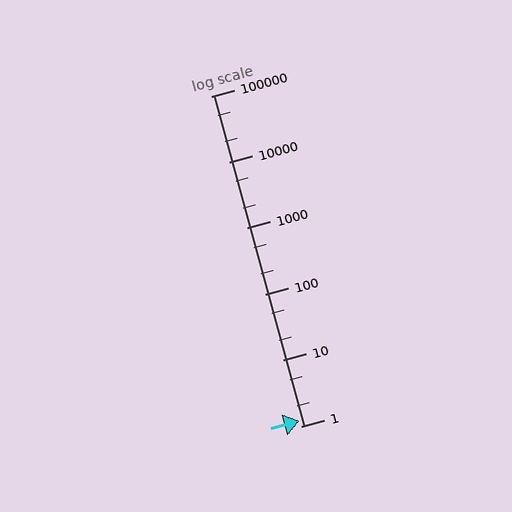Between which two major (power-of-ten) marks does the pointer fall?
The pointer is between 1 and 10.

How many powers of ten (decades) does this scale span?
The scale spans 5 decades, from 1 to 100000.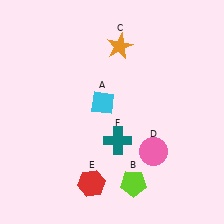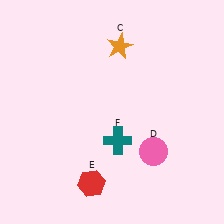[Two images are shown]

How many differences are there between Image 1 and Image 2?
There are 2 differences between the two images.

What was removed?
The cyan diamond (A), the lime pentagon (B) were removed in Image 2.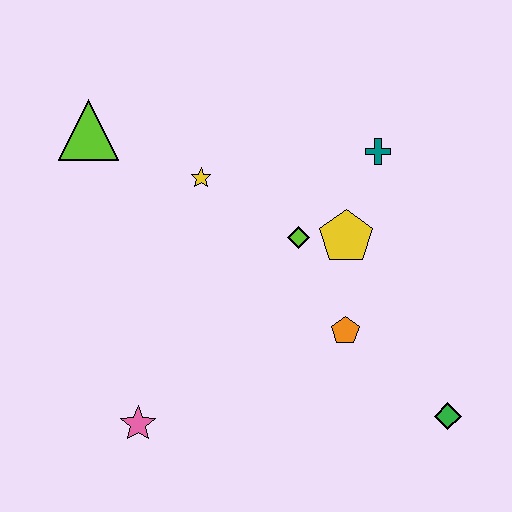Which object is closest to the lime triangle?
The yellow star is closest to the lime triangle.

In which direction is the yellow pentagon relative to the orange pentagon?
The yellow pentagon is above the orange pentagon.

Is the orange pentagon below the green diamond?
No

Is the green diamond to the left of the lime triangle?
No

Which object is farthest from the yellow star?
The green diamond is farthest from the yellow star.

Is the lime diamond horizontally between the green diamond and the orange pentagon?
No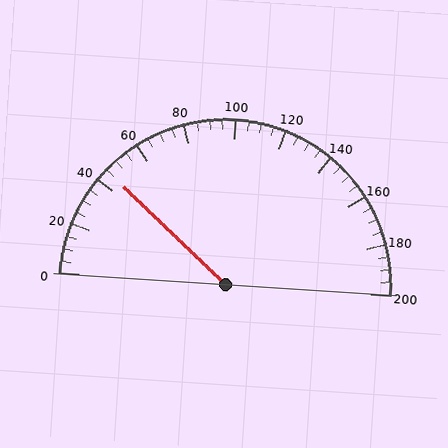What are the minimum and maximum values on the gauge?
The gauge ranges from 0 to 200.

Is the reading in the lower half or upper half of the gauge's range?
The reading is in the lower half of the range (0 to 200).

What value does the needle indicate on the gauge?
The needle indicates approximately 45.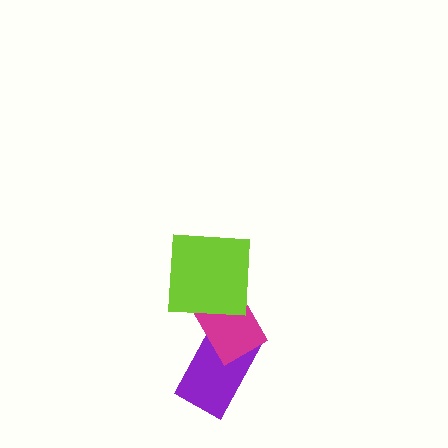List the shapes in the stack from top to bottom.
From top to bottom: the lime square, the magenta rectangle, the purple rectangle.